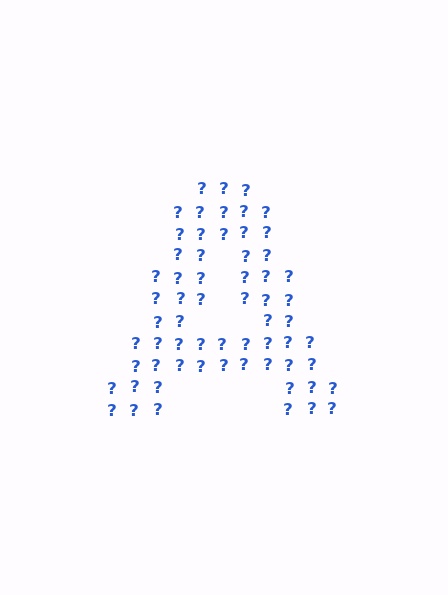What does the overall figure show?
The overall figure shows the letter A.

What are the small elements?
The small elements are question marks.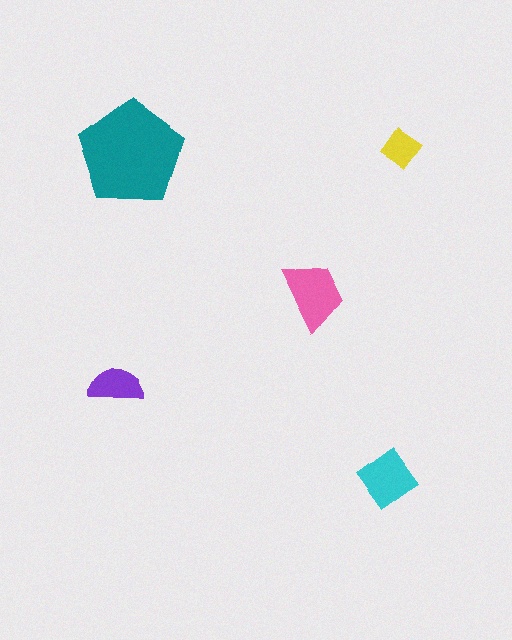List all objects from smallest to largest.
The yellow diamond, the purple semicircle, the cyan diamond, the pink trapezoid, the teal pentagon.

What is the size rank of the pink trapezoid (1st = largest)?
2nd.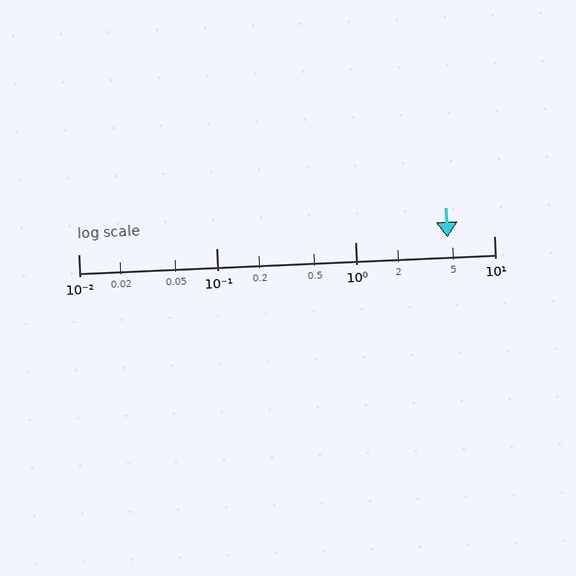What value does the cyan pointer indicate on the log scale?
The pointer indicates approximately 4.6.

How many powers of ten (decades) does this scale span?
The scale spans 3 decades, from 0.01 to 10.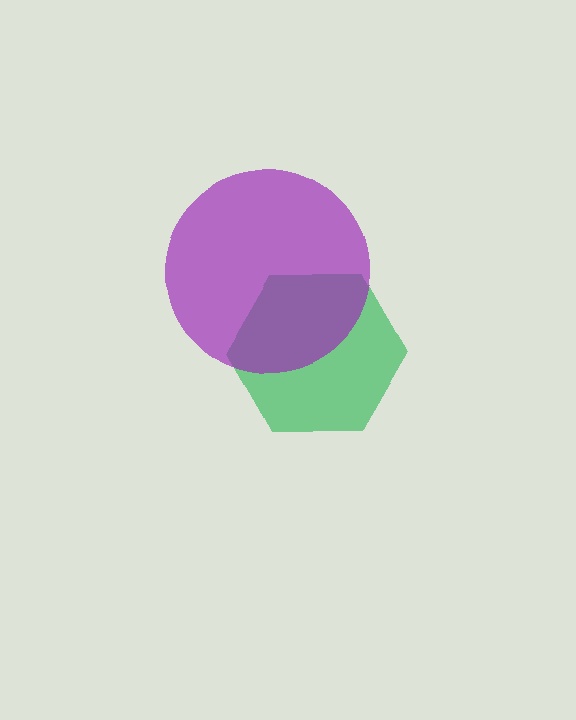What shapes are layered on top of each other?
The layered shapes are: a green hexagon, a purple circle.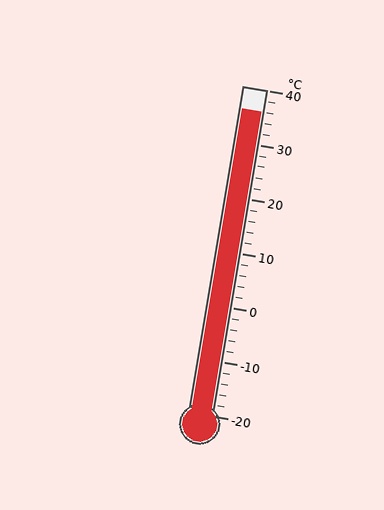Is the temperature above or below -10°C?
The temperature is above -10°C.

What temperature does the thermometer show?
The thermometer shows approximately 36°C.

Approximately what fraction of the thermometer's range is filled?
The thermometer is filled to approximately 95% of its range.